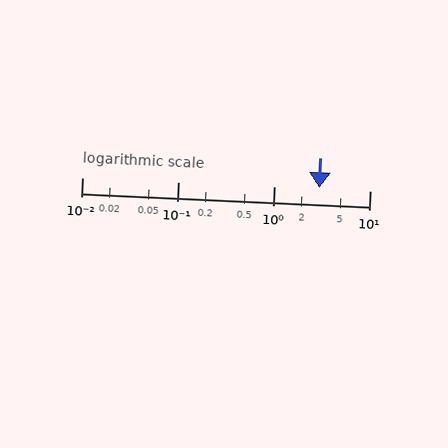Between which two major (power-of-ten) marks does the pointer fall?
The pointer is between 1 and 10.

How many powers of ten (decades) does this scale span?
The scale spans 3 decades, from 0.01 to 10.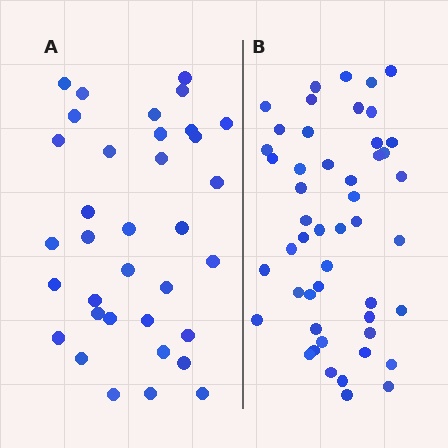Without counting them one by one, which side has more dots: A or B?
Region B (the right region) has more dots.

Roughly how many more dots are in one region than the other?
Region B has approximately 15 more dots than region A.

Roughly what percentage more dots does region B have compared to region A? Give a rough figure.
About 40% more.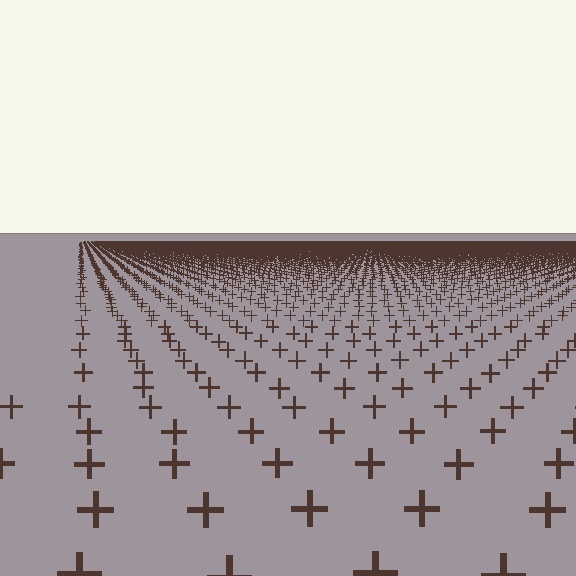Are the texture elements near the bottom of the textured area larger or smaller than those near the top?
Larger. Near the bottom, elements are closer to the viewer and appear at a bigger on-screen size.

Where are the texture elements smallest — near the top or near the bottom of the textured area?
Near the top.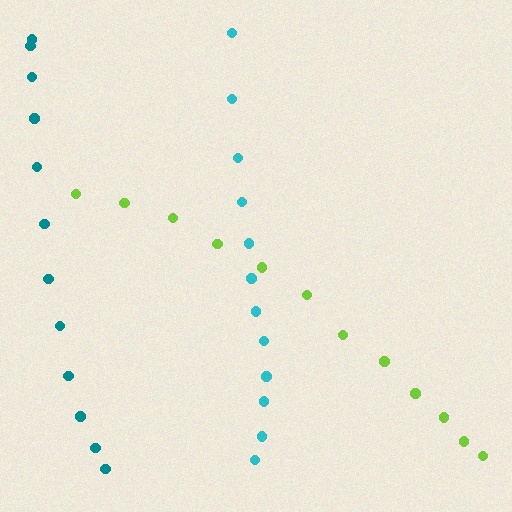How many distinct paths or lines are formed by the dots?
There are 3 distinct paths.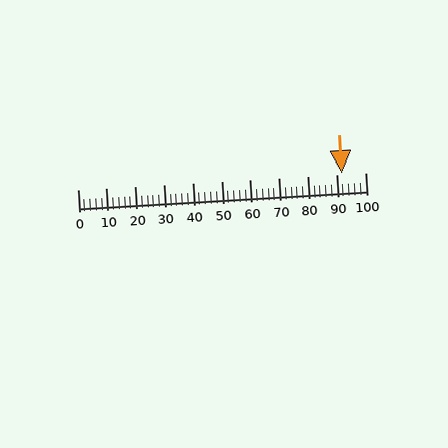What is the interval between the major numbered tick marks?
The major tick marks are spaced 10 units apart.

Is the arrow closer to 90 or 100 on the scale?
The arrow is closer to 90.